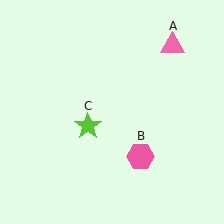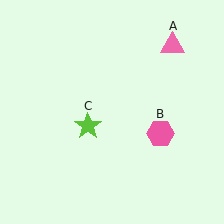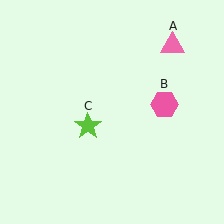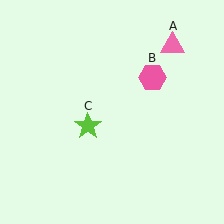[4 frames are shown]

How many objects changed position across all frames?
1 object changed position: pink hexagon (object B).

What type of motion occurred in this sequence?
The pink hexagon (object B) rotated counterclockwise around the center of the scene.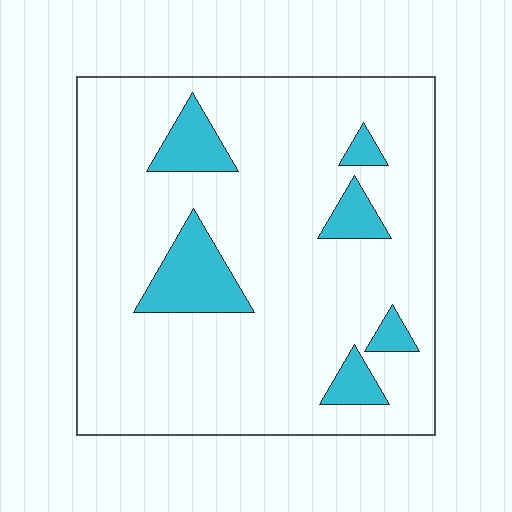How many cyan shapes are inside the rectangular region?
6.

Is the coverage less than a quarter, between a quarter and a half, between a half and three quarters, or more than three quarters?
Less than a quarter.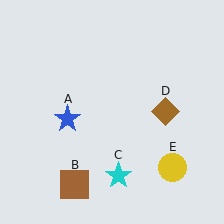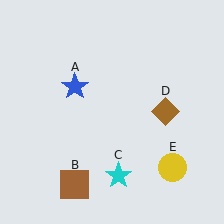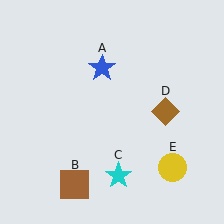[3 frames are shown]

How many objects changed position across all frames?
1 object changed position: blue star (object A).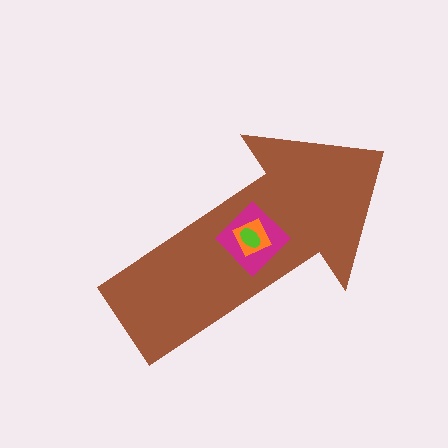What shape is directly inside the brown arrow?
The magenta diamond.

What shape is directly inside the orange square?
The lime ellipse.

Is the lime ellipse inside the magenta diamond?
Yes.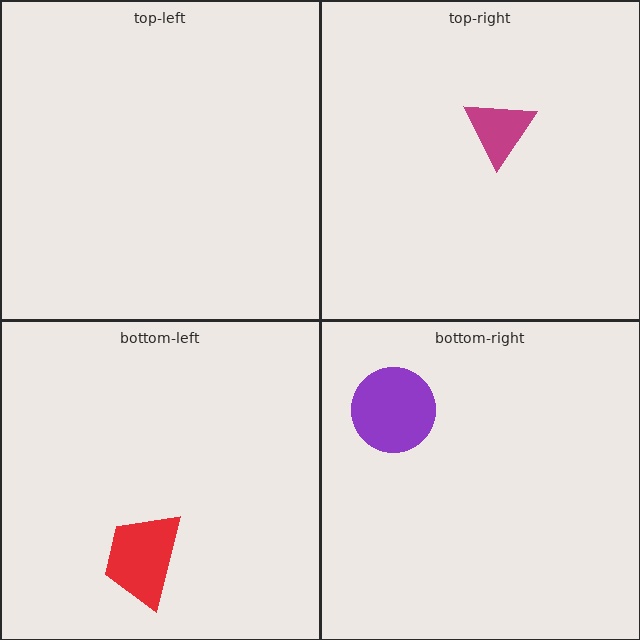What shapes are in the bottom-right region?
The purple circle.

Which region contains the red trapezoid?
The bottom-left region.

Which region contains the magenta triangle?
The top-right region.